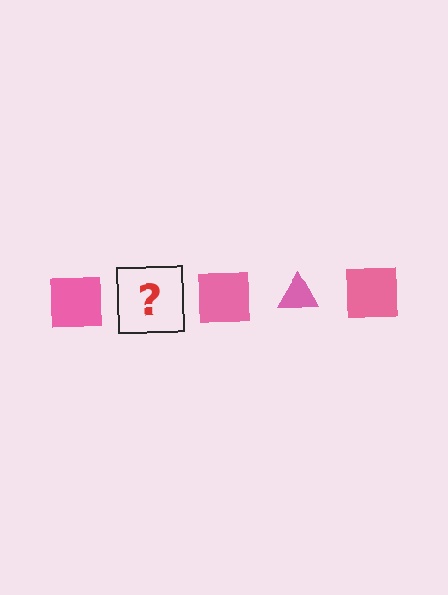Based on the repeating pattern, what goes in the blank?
The blank should be a pink triangle.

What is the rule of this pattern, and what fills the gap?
The rule is that the pattern cycles through square, triangle shapes in pink. The gap should be filled with a pink triangle.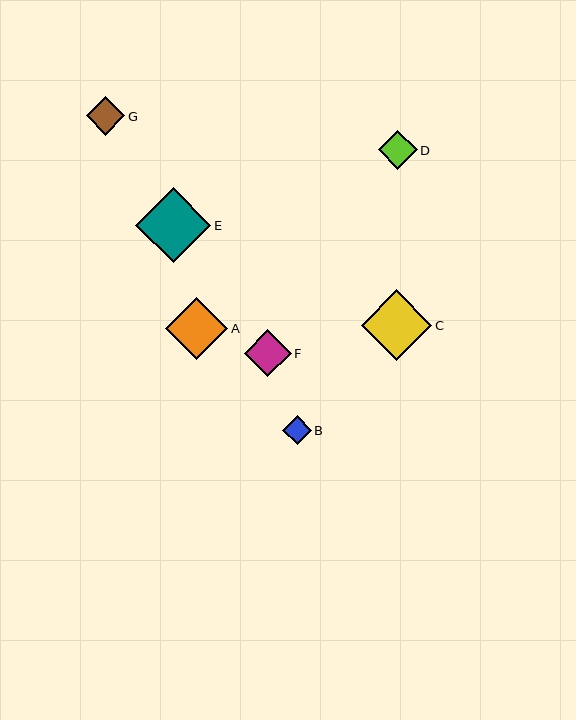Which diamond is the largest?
Diamond E is the largest with a size of approximately 75 pixels.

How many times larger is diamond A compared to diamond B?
Diamond A is approximately 2.2 times the size of diamond B.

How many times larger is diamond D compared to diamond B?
Diamond D is approximately 1.4 times the size of diamond B.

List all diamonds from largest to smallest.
From largest to smallest: E, C, A, F, D, G, B.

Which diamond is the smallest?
Diamond B is the smallest with a size of approximately 29 pixels.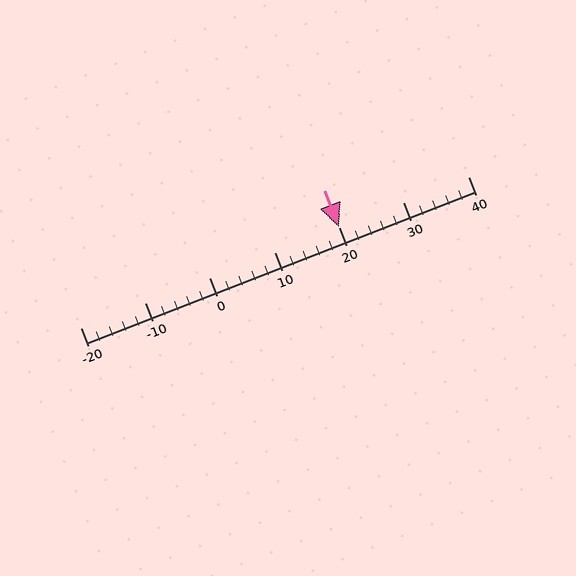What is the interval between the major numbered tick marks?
The major tick marks are spaced 10 units apart.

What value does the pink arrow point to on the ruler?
The pink arrow points to approximately 20.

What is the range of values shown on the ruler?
The ruler shows values from -20 to 40.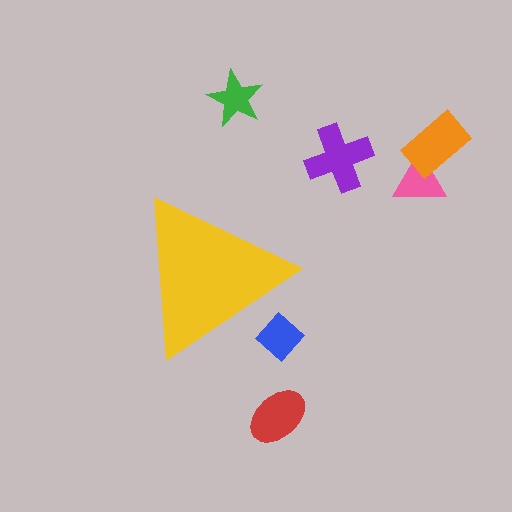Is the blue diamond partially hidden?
Yes, the blue diamond is partially hidden behind the yellow triangle.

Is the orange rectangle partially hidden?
No, the orange rectangle is fully visible.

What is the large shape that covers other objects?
A yellow triangle.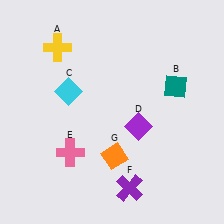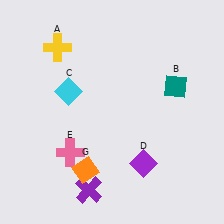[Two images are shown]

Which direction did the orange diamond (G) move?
The orange diamond (G) moved left.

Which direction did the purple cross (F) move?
The purple cross (F) moved left.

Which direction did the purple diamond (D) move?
The purple diamond (D) moved down.